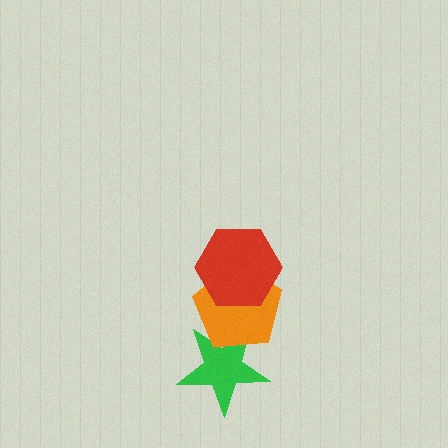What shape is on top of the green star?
The orange pentagon is on top of the green star.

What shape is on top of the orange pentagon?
The red hexagon is on top of the orange pentagon.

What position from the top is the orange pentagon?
The orange pentagon is 2nd from the top.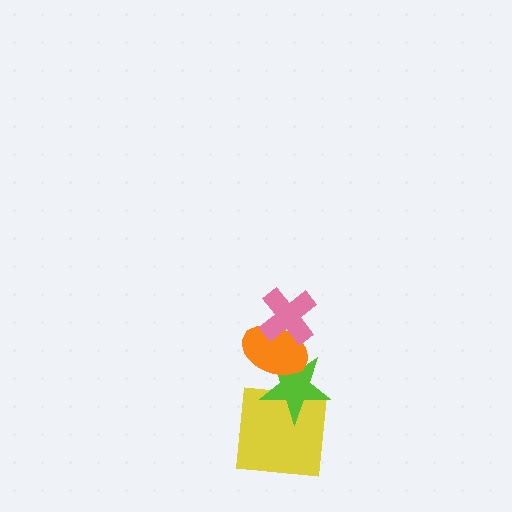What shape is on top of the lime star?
The orange ellipse is on top of the lime star.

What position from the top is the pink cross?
The pink cross is 1st from the top.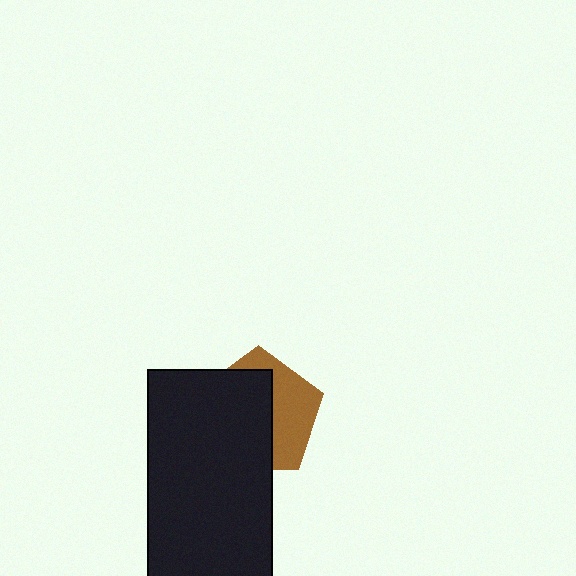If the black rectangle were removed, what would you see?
You would see the complete brown pentagon.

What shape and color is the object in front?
The object in front is a black rectangle.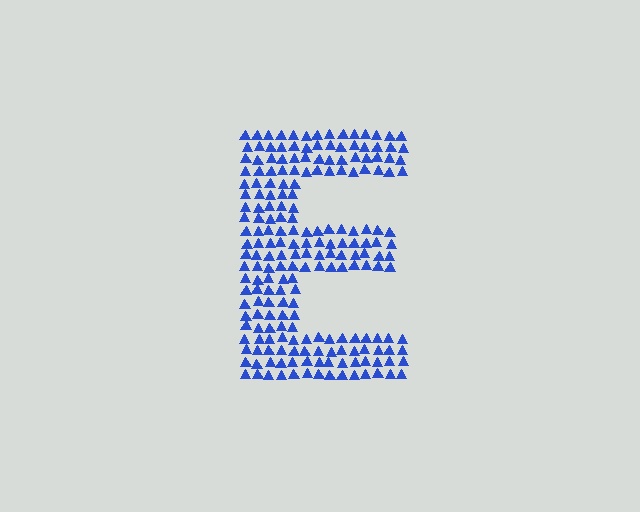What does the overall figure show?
The overall figure shows the letter E.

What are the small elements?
The small elements are triangles.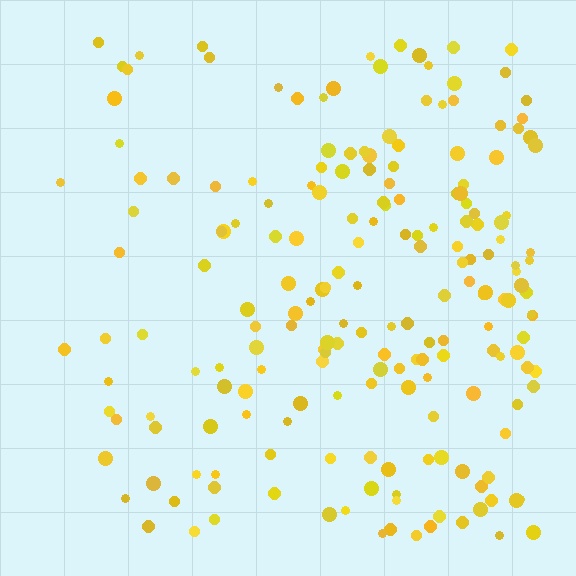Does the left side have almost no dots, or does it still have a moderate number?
Still a moderate number, just noticeably fewer than the right.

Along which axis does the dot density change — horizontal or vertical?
Horizontal.